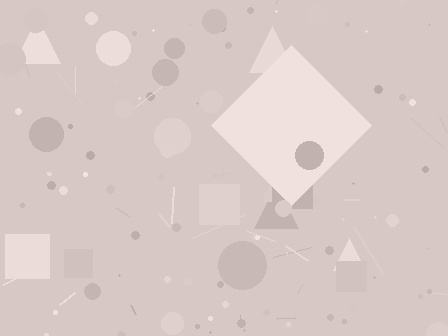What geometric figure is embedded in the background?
A diamond is embedded in the background.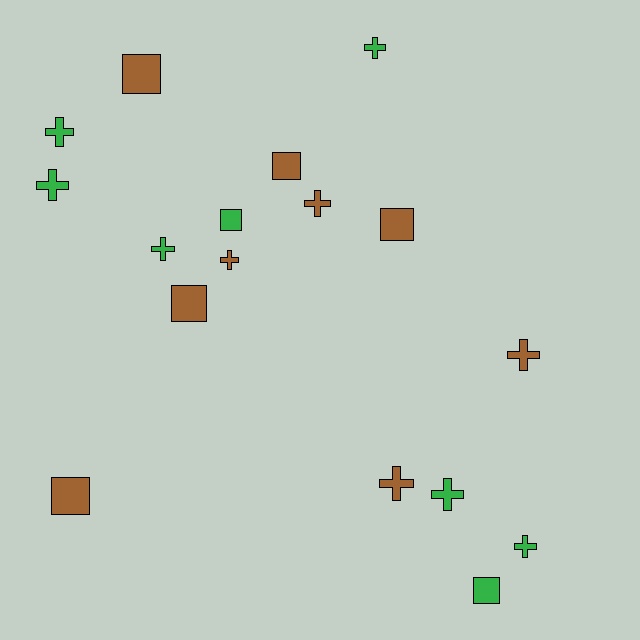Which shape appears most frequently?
Cross, with 10 objects.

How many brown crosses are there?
There are 4 brown crosses.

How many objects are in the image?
There are 17 objects.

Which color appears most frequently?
Brown, with 9 objects.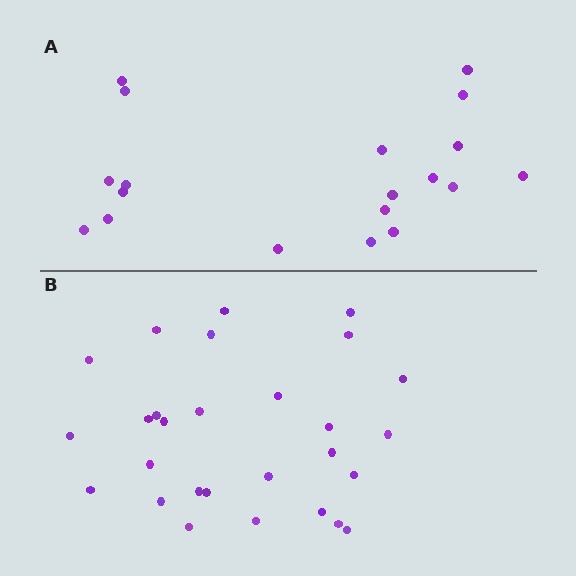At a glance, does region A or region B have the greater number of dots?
Region B (the bottom region) has more dots.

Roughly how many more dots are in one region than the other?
Region B has roughly 8 or so more dots than region A.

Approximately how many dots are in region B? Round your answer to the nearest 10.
About 30 dots. (The exact count is 28, which rounds to 30.)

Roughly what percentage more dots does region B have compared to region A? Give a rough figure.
About 45% more.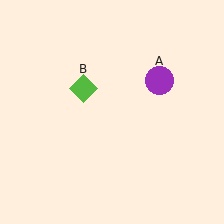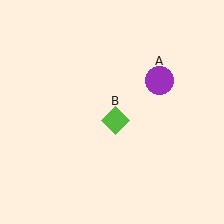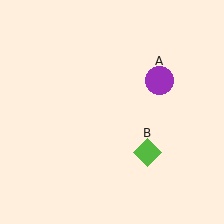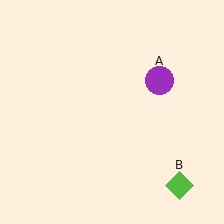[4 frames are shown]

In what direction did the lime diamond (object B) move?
The lime diamond (object B) moved down and to the right.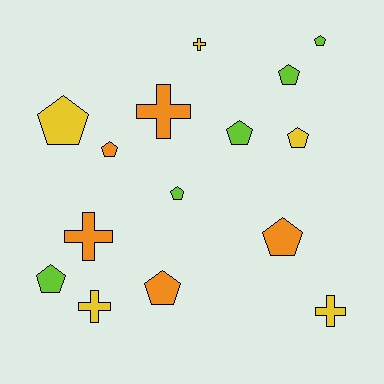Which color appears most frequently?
Lime, with 5 objects.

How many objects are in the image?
There are 15 objects.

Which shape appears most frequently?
Pentagon, with 10 objects.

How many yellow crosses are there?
There are 3 yellow crosses.